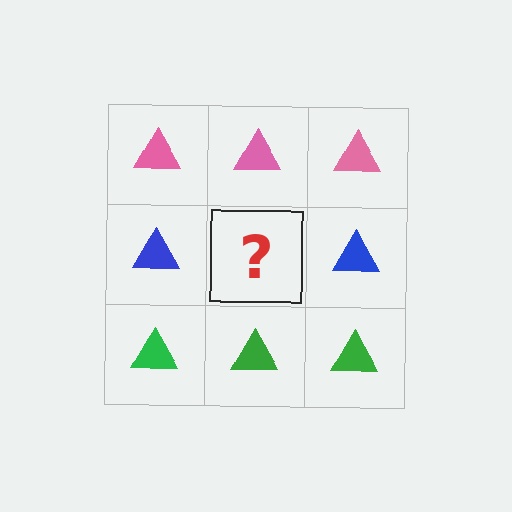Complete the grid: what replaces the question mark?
The question mark should be replaced with a blue triangle.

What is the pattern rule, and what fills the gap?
The rule is that each row has a consistent color. The gap should be filled with a blue triangle.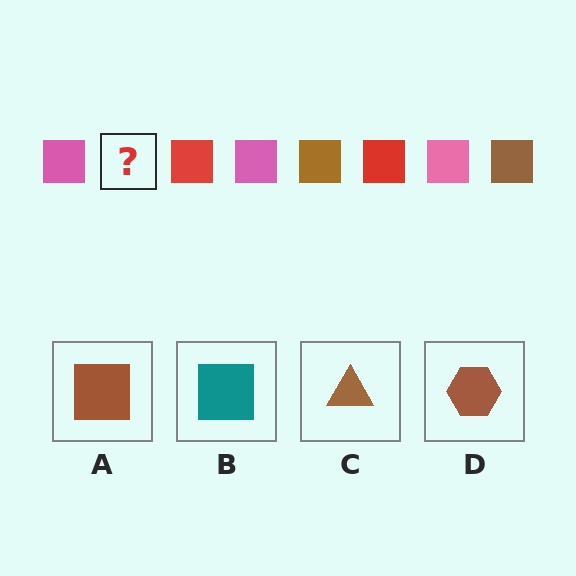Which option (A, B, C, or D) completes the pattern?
A.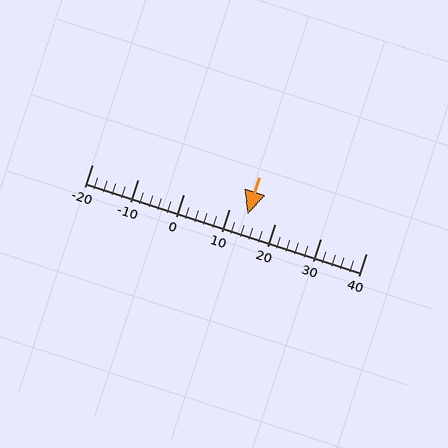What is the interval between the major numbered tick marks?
The major tick marks are spaced 10 units apart.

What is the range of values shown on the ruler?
The ruler shows values from -20 to 40.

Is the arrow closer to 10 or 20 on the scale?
The arrow is closer to 10.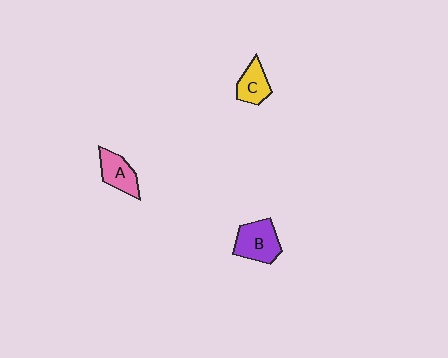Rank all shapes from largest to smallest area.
From largest to smallest: B (purple), A (pink), C (yellow).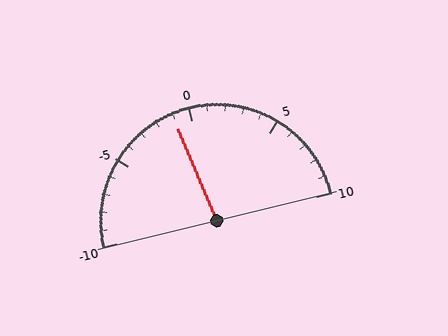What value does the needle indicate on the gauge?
The needle indicates approximately -1.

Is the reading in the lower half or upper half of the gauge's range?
The reading is in the lower half of the range (-10 to 10).